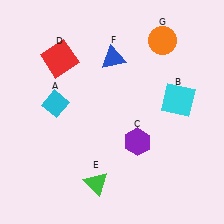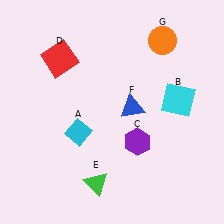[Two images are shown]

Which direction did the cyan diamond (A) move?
The cyan diamond (A) moved down.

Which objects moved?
The objects that moved are: the cyan diamond (A), the blue triangle (F).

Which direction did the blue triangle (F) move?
The blue triangle (F) moved down.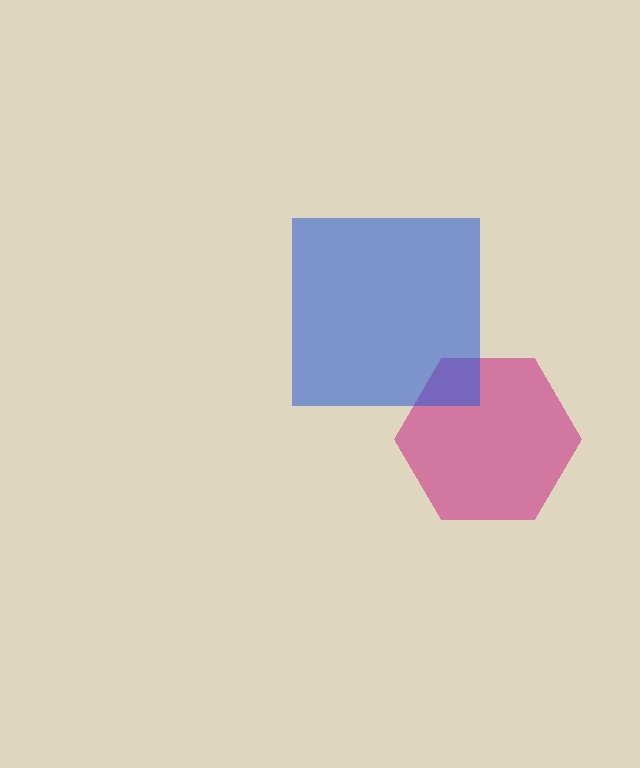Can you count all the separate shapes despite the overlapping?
Yes, there are 2 separate shapes.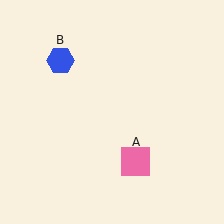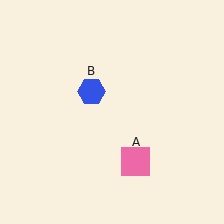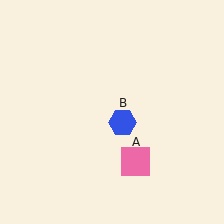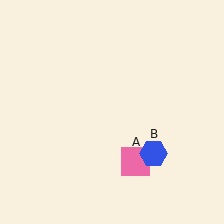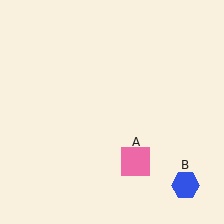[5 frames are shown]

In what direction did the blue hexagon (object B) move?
The blue hexagon (object B) moved down and to the right.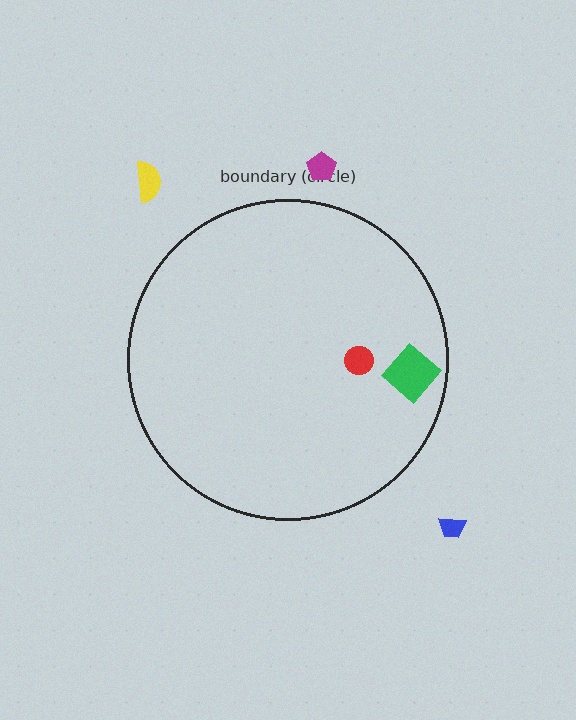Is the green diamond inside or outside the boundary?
Inside.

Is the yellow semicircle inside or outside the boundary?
Outside.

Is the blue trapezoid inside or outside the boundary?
Outside.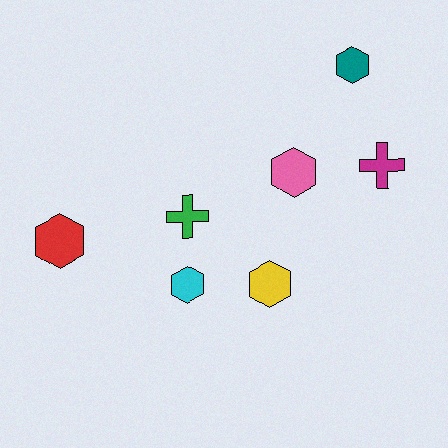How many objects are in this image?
There are 7 objects.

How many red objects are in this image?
There is 1 red object.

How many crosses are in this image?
There are 2 crosses.